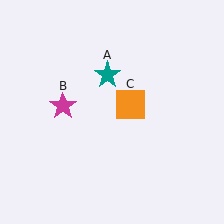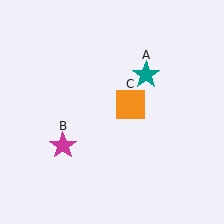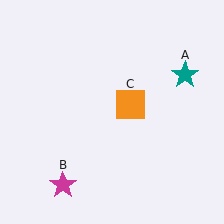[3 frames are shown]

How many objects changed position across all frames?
2 objects changed position: teal star (object A), magenta star (object B).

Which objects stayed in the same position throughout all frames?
Orange square (object C) remained stationary.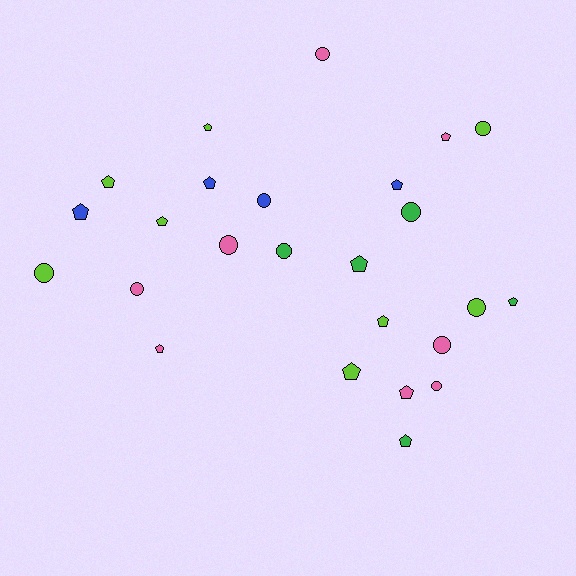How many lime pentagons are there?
There are 5 lime pentagons.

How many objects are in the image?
There are 25 objects.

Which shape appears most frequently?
Pentagon, with 14 objects.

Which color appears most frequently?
Lime, with 8 objects.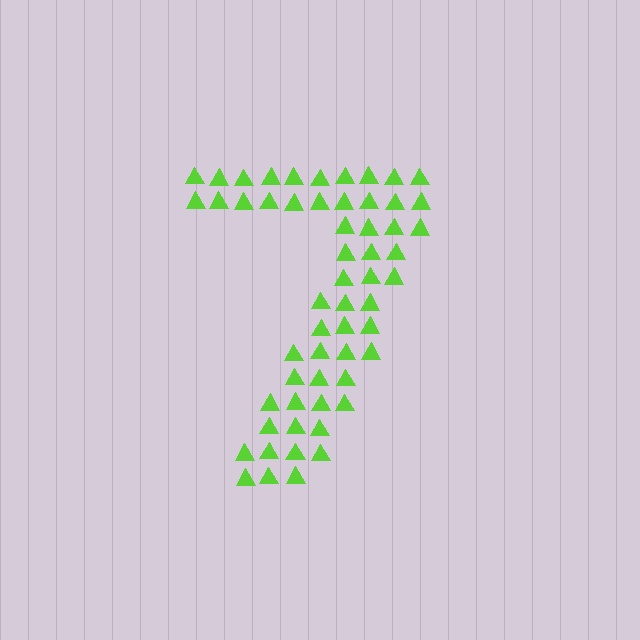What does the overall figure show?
The overall figure shows the digit 7.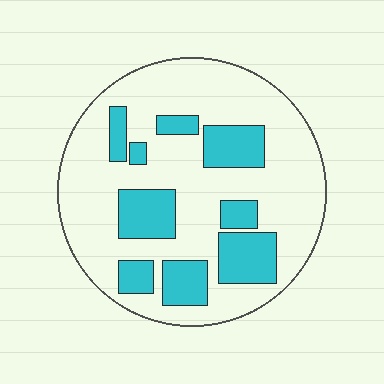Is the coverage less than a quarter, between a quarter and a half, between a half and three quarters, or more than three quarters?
Between a quarter and a half.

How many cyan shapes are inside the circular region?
9.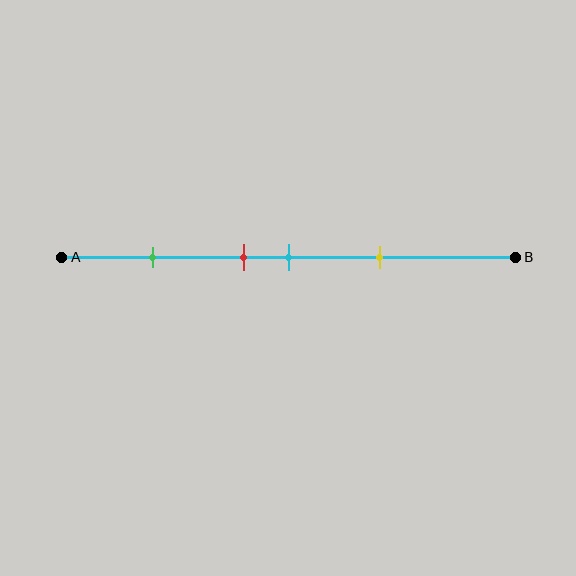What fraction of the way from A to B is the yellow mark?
The yellow mark is approximately 70% (0.7) of the way from A to B.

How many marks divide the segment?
There are 4 marks dividing the segment.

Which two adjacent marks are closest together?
The red and cyan marks are the closest adjacent pair.